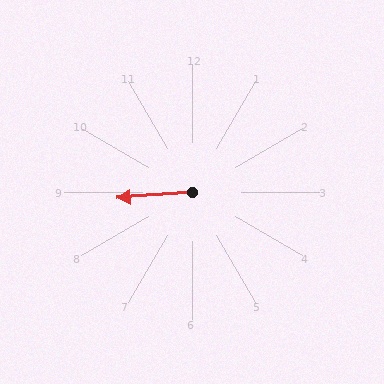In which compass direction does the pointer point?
West.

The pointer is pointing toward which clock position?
Roughly 9 o'clock.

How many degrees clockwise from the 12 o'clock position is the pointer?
Approximately 266 degrees.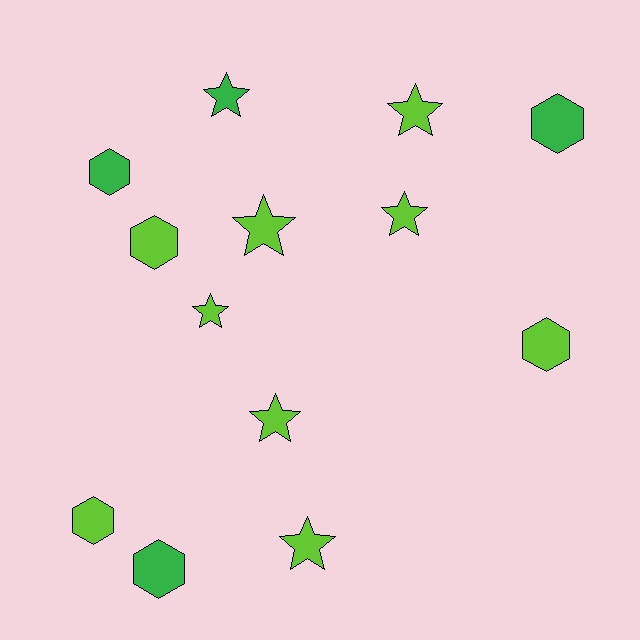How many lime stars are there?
There are 6 lime stars.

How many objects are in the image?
There are 13 objects.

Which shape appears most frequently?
Star, with 7 objects.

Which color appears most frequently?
Lime, with 9 objects.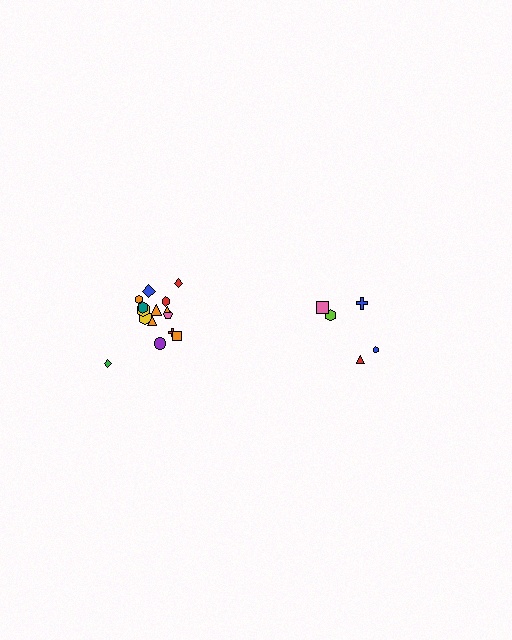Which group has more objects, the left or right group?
The left group.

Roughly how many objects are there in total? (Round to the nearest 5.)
Roughly 20 objects in total.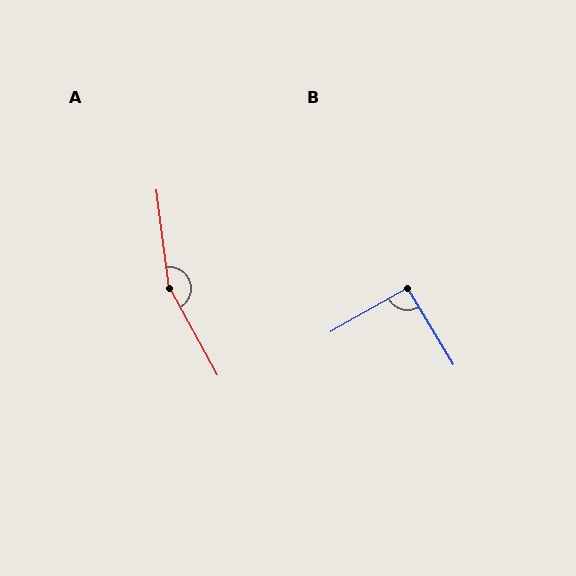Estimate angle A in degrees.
Approximately 158 degrees.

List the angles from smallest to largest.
B (92°), A (158°).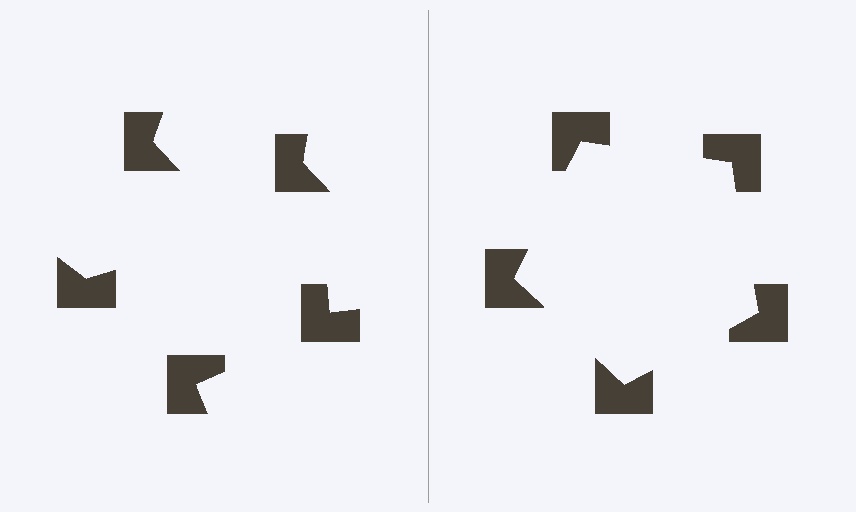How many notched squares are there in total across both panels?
10 — 5 on each side.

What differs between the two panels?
The notched squares are positioned identically on both sides; only the wedge orientations differ. On the right they align to a pentagon; on the left they are misaligned.